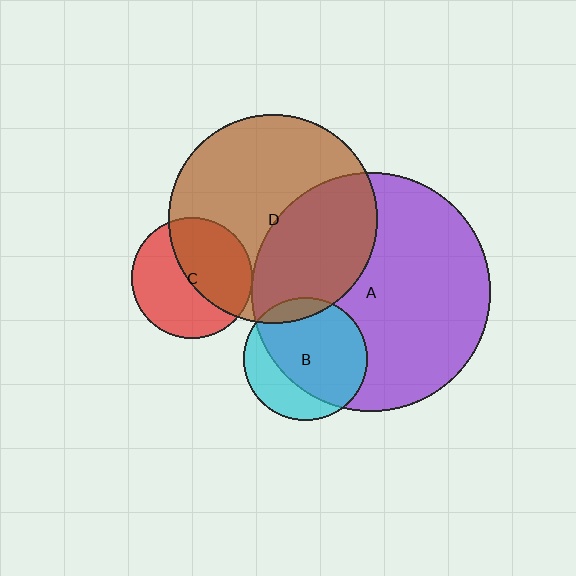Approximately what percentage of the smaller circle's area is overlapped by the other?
Approximately 50%.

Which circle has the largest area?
Circle A (purple).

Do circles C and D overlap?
Yes.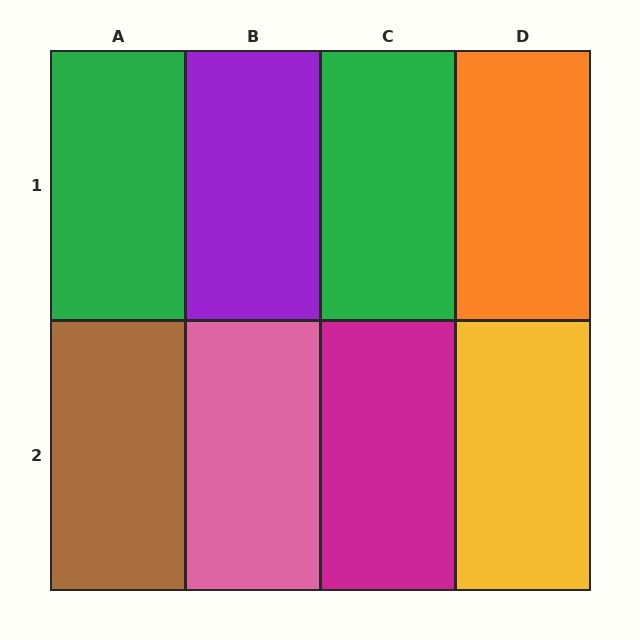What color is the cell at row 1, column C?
Green.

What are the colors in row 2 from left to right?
Brown, pink, magenta, yellow.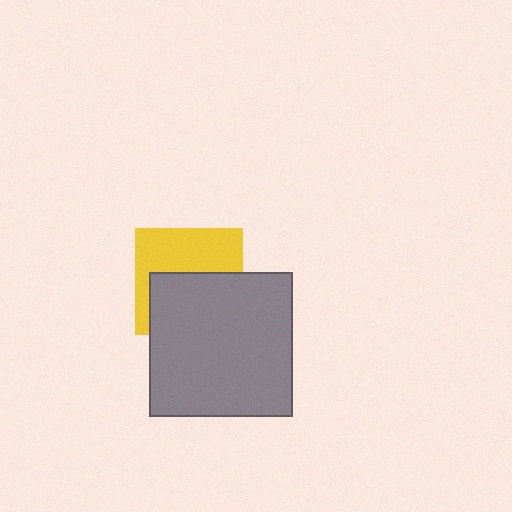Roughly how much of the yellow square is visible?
About half of it is visible (roughly 48%).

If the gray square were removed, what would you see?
You would see the complete yellow square.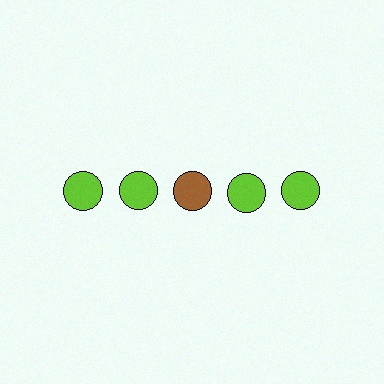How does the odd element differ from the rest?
It has a different color: brown instead of lime.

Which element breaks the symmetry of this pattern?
The brown circle in the top row, center column breaks the symmetry. All other shapes are lime circles.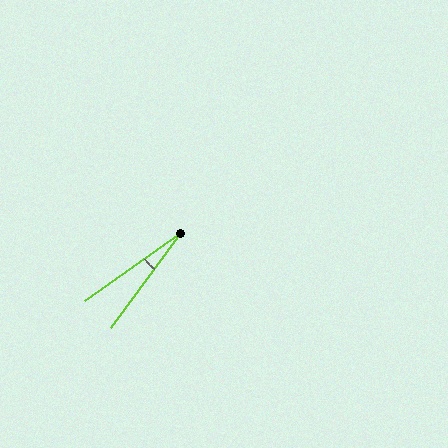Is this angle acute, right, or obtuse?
It is acute.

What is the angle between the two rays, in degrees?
Approximately 18 degrees.